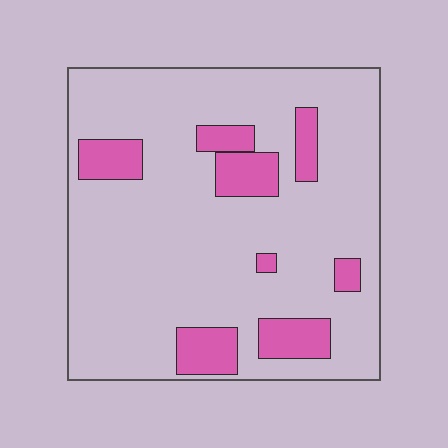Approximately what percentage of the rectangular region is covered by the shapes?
Approximately 15%.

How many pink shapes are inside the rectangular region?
8.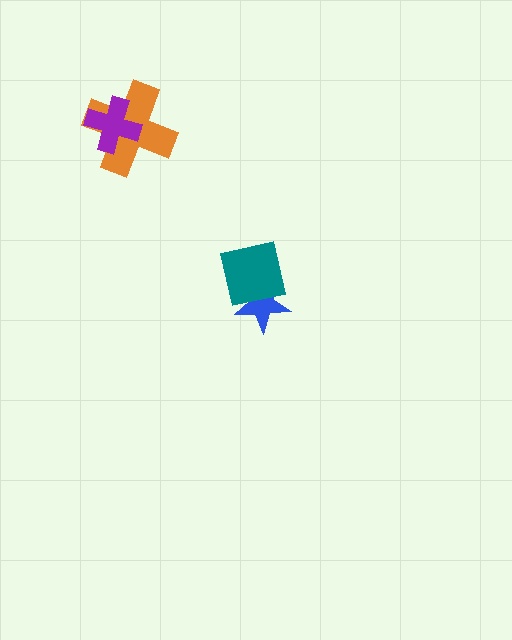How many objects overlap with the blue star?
1 object overlaps with the blue star.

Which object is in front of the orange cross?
The purple cross is in front of the orange cross.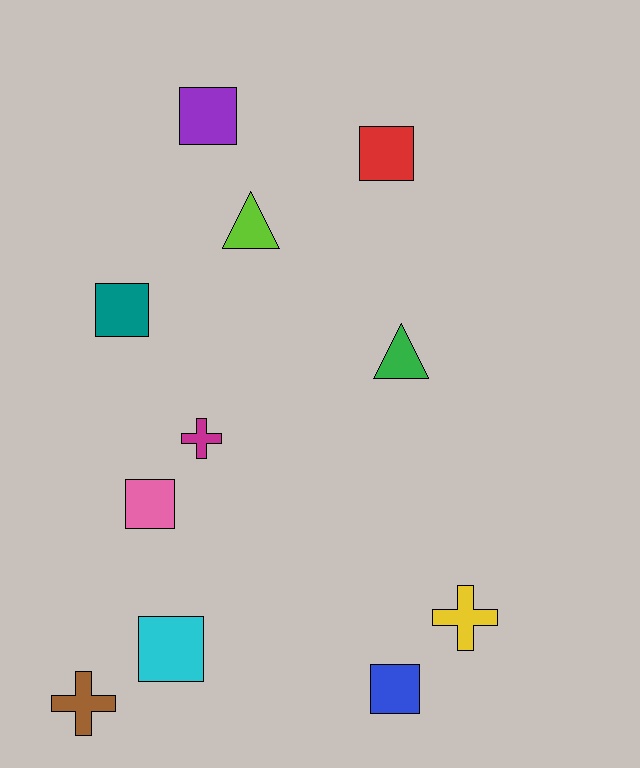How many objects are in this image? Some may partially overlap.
There are 11 objects.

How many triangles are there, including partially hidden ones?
There are 2 triangles.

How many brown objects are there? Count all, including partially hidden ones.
There is 1 brown object.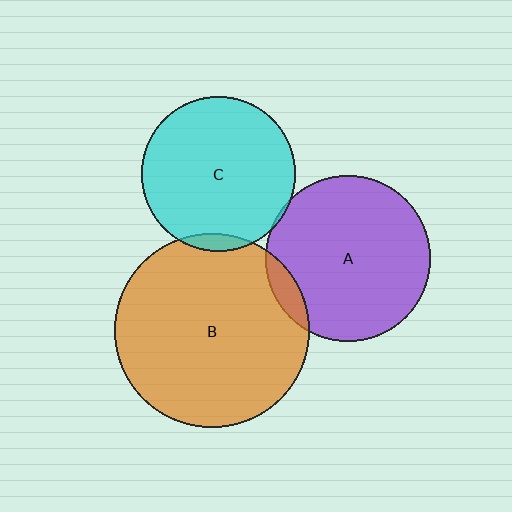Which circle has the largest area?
Circle B (orange).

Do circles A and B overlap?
Yes.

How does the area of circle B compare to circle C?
Approximately 1.6 times.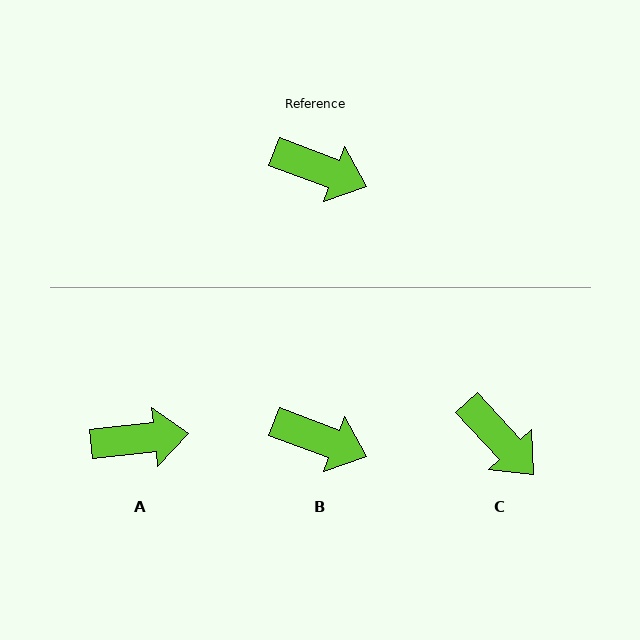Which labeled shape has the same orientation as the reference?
B.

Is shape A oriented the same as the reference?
No, it is off by about 27 degrees.